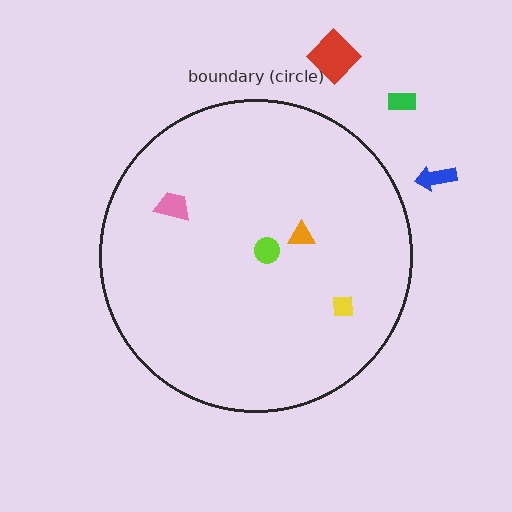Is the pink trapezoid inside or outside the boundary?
Inside.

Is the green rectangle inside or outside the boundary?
Outside.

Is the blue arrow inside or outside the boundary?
Outside.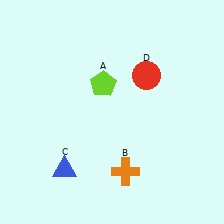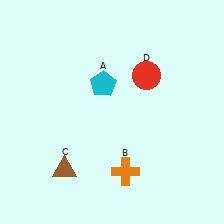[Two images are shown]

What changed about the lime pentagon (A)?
In Image 1, A is lime. In Image 2, it changed to cyan.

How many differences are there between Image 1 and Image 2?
There are 2 differences between the two images.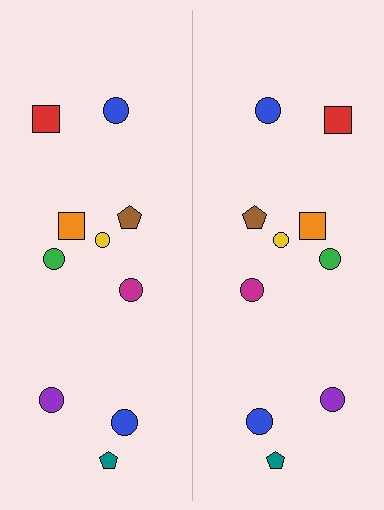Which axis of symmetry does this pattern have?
The pattern has a vertical axis of symmetry running through the center of the image.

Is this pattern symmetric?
Yes, this pattern has bilateral (reflection) symmetry.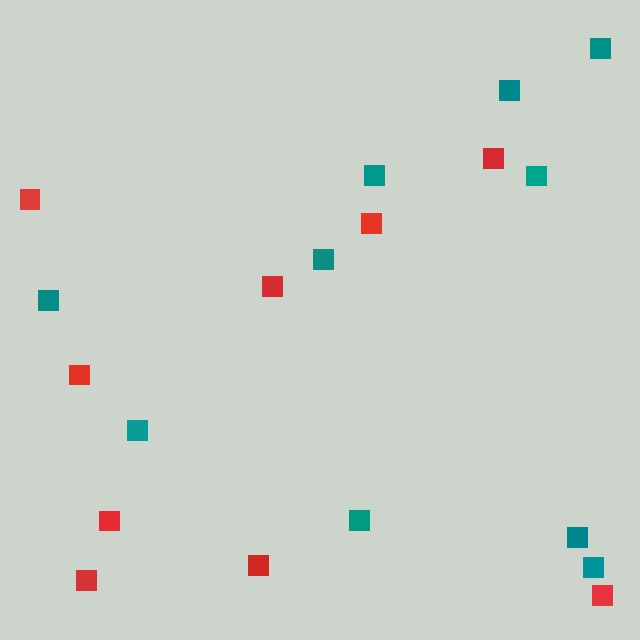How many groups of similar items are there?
There are 2 groups: one group of red squares (9) and one group of teal squares (10).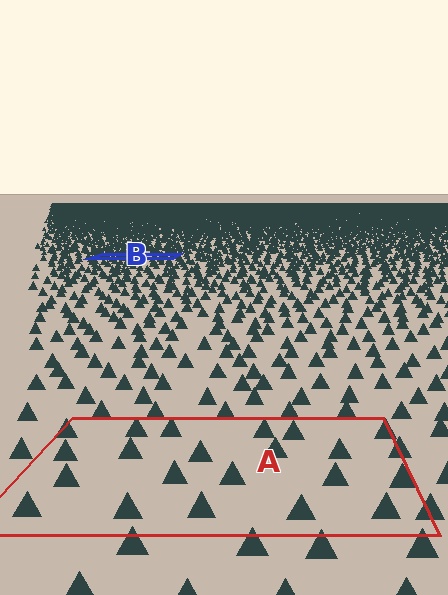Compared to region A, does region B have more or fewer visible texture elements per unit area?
Region B has more texture elements per unit area — they are packed more densely because it is farther away.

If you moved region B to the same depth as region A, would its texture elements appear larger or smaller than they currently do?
They would appear larger. At a closer depth, the same texture elements are projected at a bigger on-screen size.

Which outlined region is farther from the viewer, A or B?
Region B is farther from the viewer — the texture elements inside it appear smaller and more densely packed.